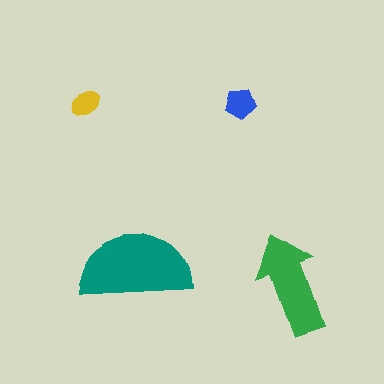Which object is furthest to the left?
The yellow ellipse is leftmost.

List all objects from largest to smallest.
The teal semicircle, the green arrow, the blue pentagon, the yellow ellipse.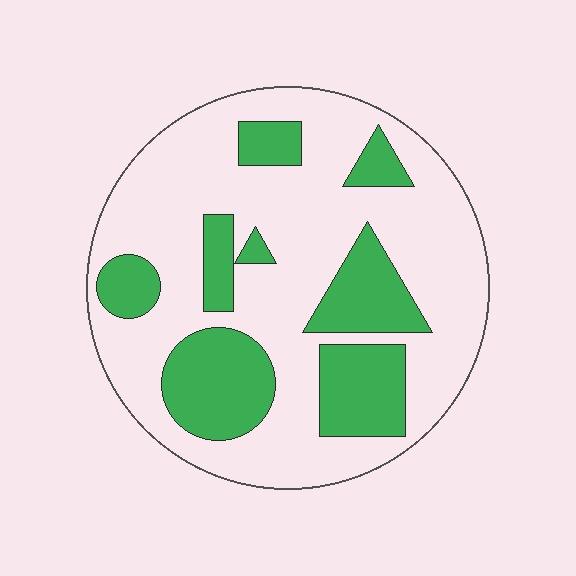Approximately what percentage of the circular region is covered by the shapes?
Approximately 30%.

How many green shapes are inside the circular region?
8.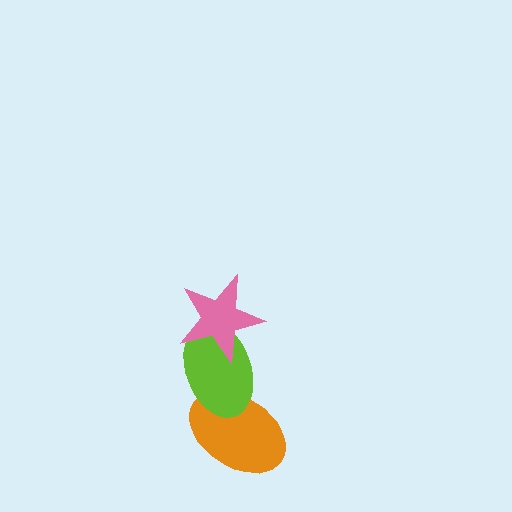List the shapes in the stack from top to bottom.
From top to bottom: the pink star, the lime ellipse, the orange ellipse.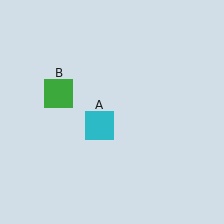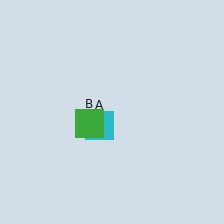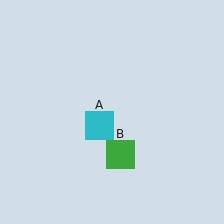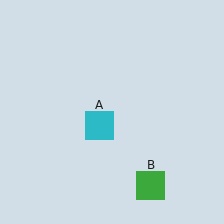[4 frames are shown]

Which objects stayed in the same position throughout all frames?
Cyan square (object A) remained stationary.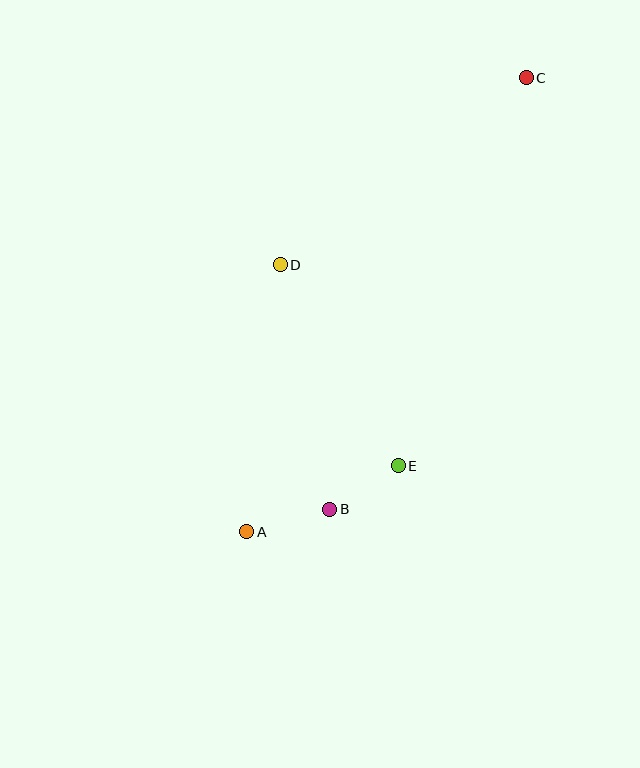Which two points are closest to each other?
Points B and E are closest to each other.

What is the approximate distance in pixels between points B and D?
The distance between B and D is approximately 249 pixels.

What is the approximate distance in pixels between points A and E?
The distance between A and E is approximately 165 pixels.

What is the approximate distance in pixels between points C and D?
The distance between C and D is approximately 309 pixels.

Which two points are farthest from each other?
Points A and C are farthest from each other.